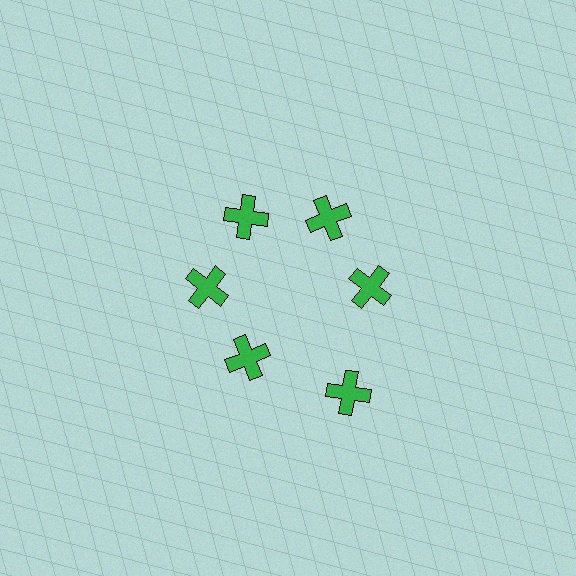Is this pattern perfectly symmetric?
No. The 6 green crosses are arranged in a ring, but one element near the 5 o'clock position is pushed outward from the center, breaking the 6-fold rotational symmetry.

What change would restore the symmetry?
The symmetry would be restored by moving it inward, back onto the ring so that all 6 crosses sit at equal angles and equal distance from the center.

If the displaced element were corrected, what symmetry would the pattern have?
It would have 6-fold rotational symmetry — the pattern would map onto itself every 60 degrees.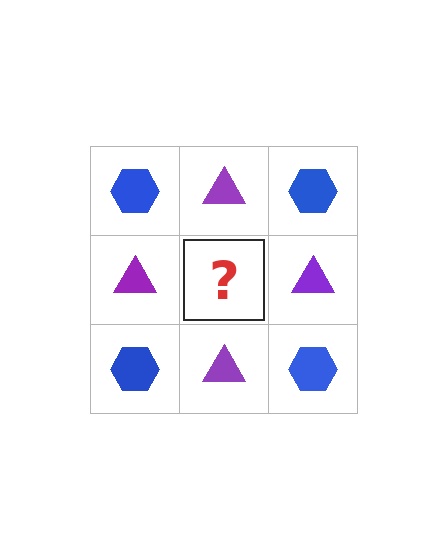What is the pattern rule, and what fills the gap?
The rule is that it alternates blue hexagon and purple triangle in a checkerboard pattern. The gap should be filled with a blue hexagon.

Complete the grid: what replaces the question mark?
The question mark should be replaced with a blue hexagon.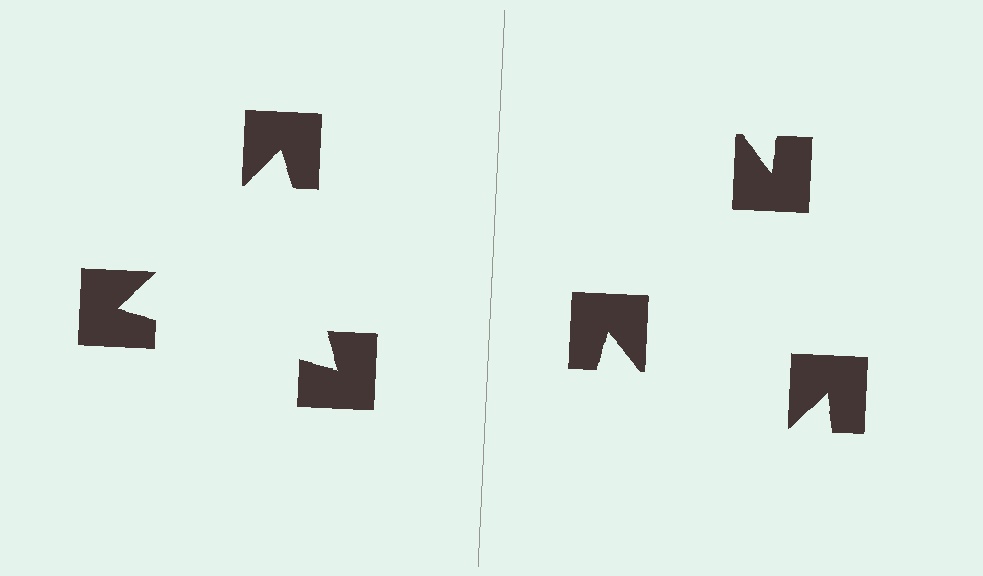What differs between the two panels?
The notched squares are positioned identically on both sides; only the wedge orientations differ. On the left they align to a triangle; on the right they are misaligned.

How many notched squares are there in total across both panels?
6 — 3 on each side.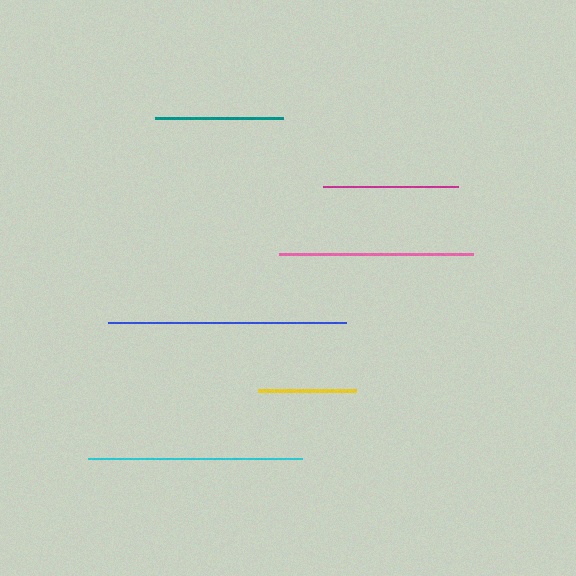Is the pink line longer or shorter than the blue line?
The blue line is longer than the pink line.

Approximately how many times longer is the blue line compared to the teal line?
The blue line is approximately 1.9 times the length of the teal line.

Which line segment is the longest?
The blue line is the longest at approximately 238 pixels.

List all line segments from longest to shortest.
From longest to shortest: blue, cyan, pink, magenta, teal, yellow.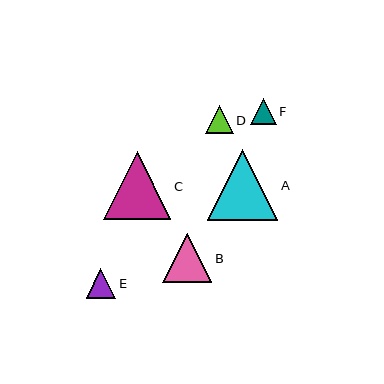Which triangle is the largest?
Triangle A is the largest with a size of approximately 71 pixels.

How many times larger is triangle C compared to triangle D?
Triangle C is approximately 2.4 times the size of triangle D.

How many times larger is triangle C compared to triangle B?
Triangle C is approximately 1.4 times the size of triangle B.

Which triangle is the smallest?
Triangle F is the smallest with a size of approximately 26 pixels.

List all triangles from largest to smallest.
From largest to smallest: A, C, B, E, D, F.